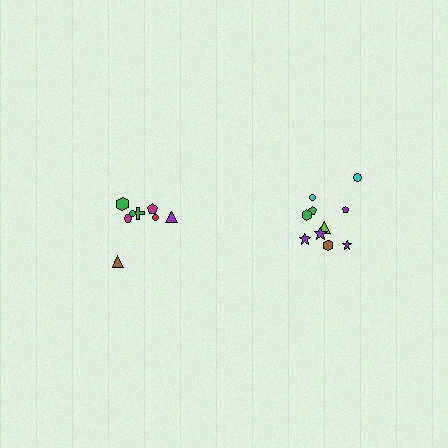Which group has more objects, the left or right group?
The right group.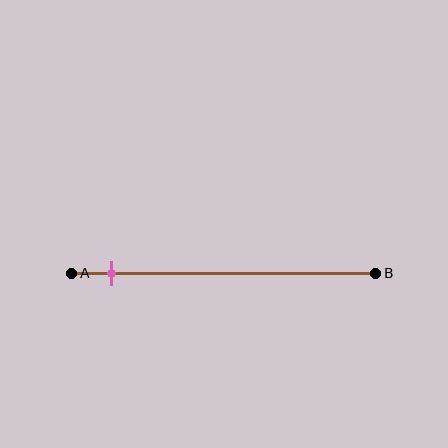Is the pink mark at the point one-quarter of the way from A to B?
No, the mark is at about 15% from A, not at the 25% one-quarter point.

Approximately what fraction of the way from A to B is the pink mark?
The pink mark is approximately 15% of the way from A to B.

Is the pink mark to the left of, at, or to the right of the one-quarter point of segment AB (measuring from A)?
The pink mark is to the left of the one-quarter point of segment AB.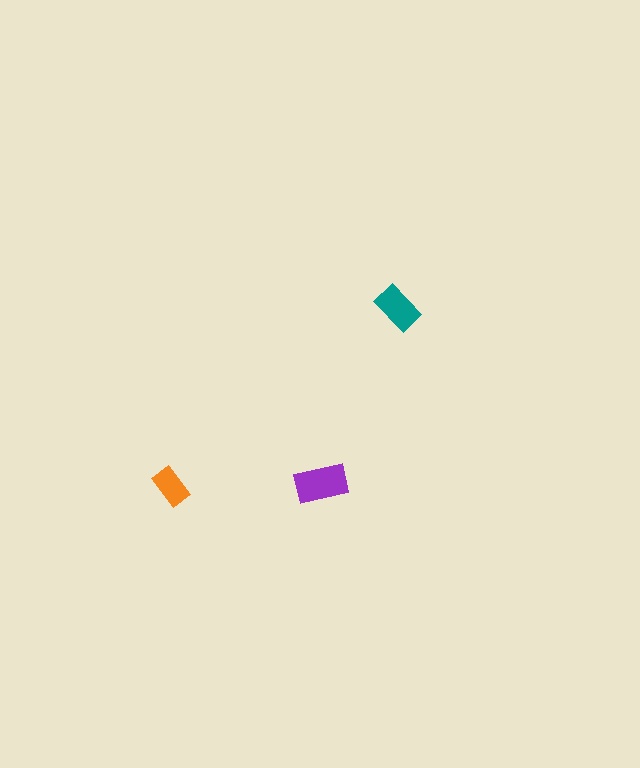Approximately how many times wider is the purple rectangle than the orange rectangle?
About 1.5 times wider.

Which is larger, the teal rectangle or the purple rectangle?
The purple one.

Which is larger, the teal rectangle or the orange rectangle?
The teal one.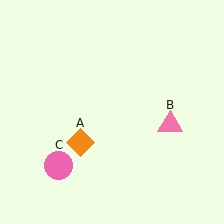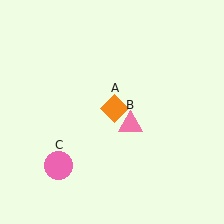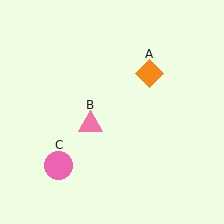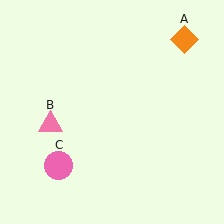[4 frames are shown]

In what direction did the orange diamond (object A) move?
The orange diamond (object A) moved up and to the right.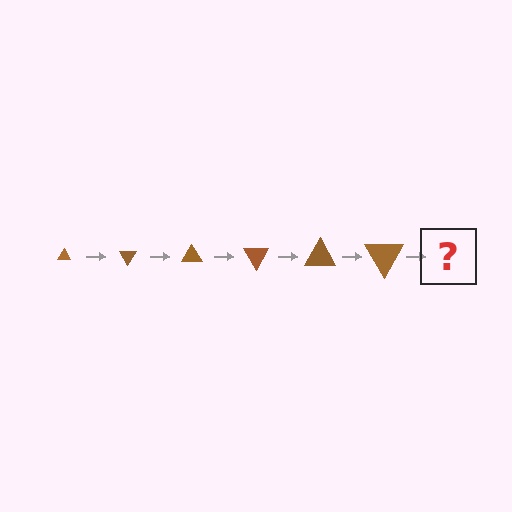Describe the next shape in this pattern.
It should be a triangle, larger than the previous one and rotated 360 degrees from the start.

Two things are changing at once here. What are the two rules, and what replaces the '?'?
The two rules are that the triangle grows larger each step and it rotates 60 degrees each step. The '?' should be a triangle, larger than the previous one and rotated 360 degrees from the start.